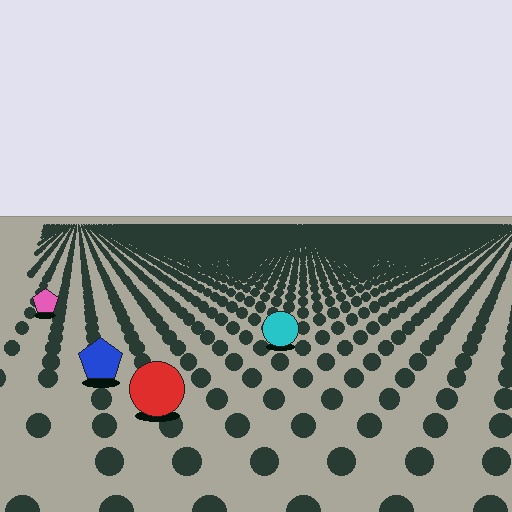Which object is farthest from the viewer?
The pink pentagon is farthest from the viewer. It appears smaller and the ground texture around it is denser.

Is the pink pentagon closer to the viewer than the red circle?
No. The red circle is closer — you can tell from the texture gradient: the ground texture is coarser near it.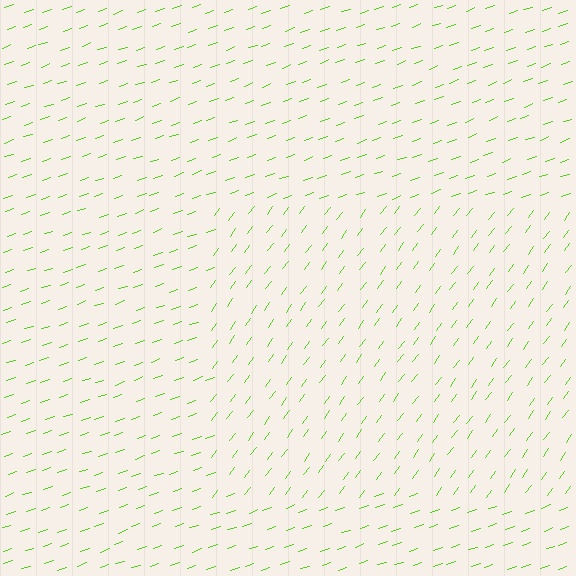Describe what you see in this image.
The image is filled with small lime line segments. A rectangle region in the image has lines oriented differently from the surrounding lines, creating a visible texture boundary.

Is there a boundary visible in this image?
Yes, there is a texture boundary formed by a change in line orientation.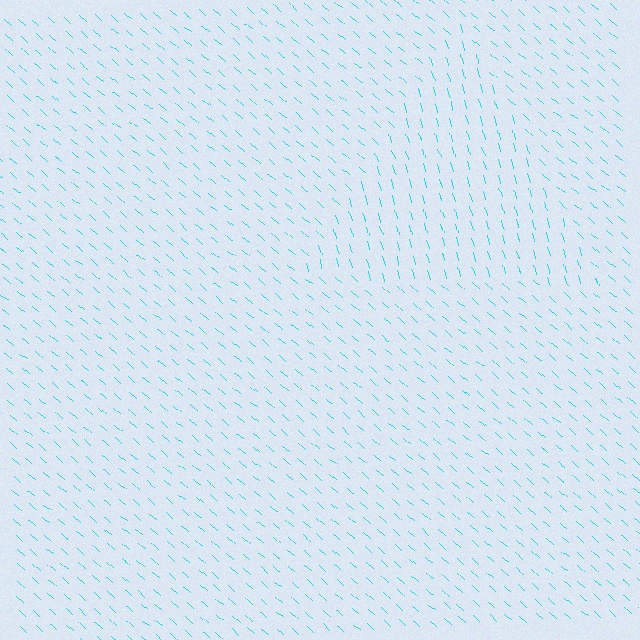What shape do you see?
I see a triangle.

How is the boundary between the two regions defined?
The boundary is defined purely by a change in line orientation (approximately 33 degrees difference). All lines are the same color and thickness.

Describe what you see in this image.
The image is filled with small cyan line segments. A triangle region in the image has lines oriented differently from the surrounding lines, creating a visible texture boundary.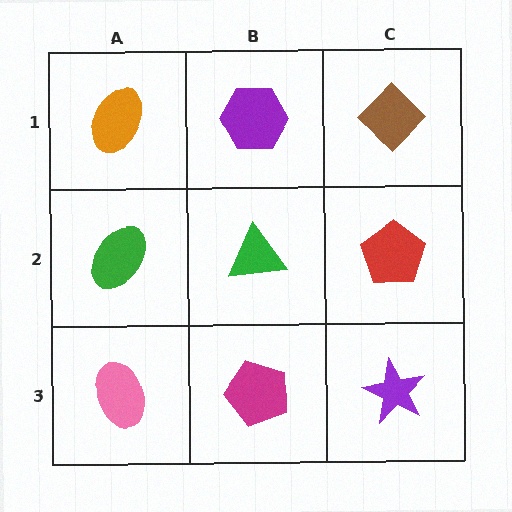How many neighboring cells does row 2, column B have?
4.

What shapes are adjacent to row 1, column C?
A red pentagon (row 2, column C), a purple hexagon (row 1, column B).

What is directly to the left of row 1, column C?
A purple hexagon.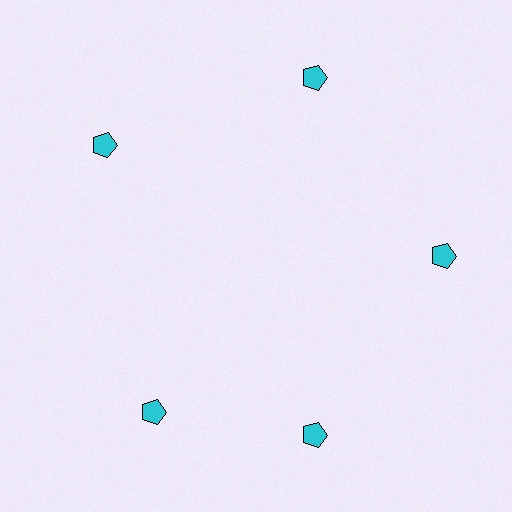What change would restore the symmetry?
The symmetry would be restored by rotating it back into even spacing with its neighbors so that all 5 pentagons sit at equal angles and equal distance from the center.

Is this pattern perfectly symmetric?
No. The 5 cyan pentagons are arranged in a ring, but one element near the 8 o'clock position is rotated out of alignment along the ring, breaking the 5-fold rotational symmetry.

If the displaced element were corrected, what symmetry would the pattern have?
It would have 5-fold rotational symmetry — the pattern would map onto itself every 72 degrees.